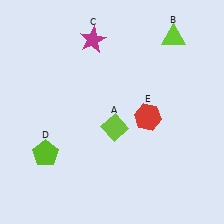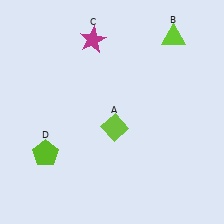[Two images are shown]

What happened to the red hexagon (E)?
The red hexagon (E) was removed in Image 2. It was in the bottom-right area of Image 1.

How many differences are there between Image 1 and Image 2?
There is 1 difference between the two images.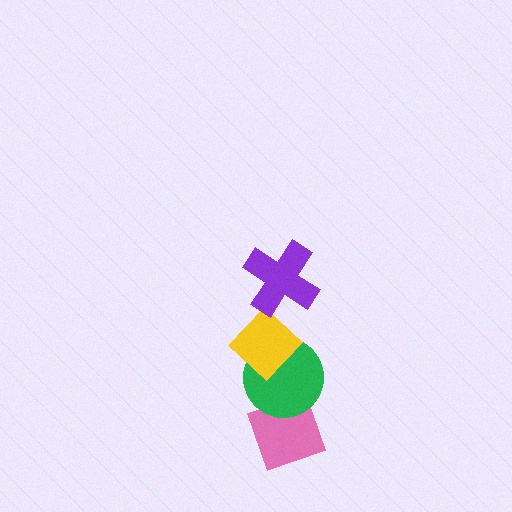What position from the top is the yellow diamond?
The yellow diamond is 2nd from the top.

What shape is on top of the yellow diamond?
The purple cross is on top of the yellow diamond.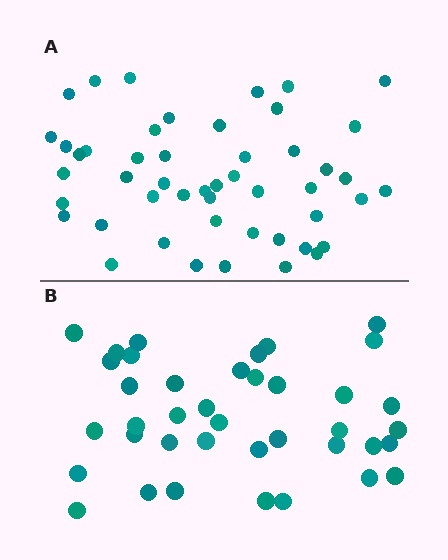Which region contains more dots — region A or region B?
Region A (the top region) has more dots.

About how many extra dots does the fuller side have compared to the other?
Region A has roughly 10 or so more dots than region B.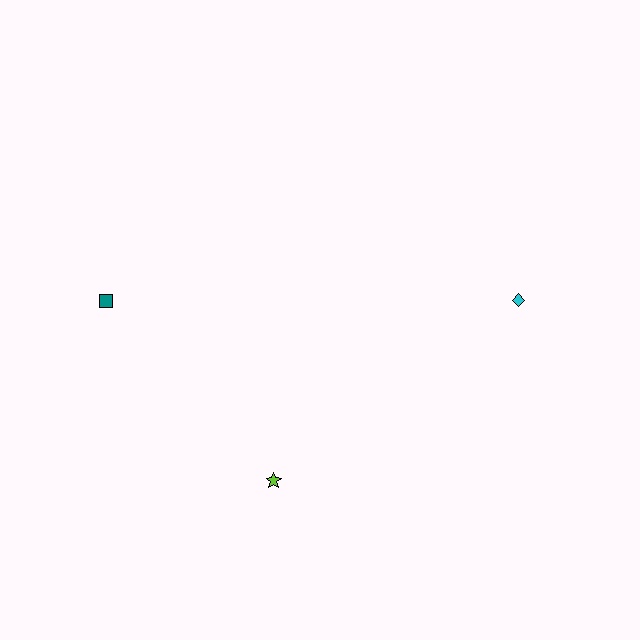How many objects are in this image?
There are 3 objects.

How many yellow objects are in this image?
There are no yellow objects.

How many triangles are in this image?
There are no triangles.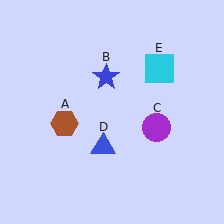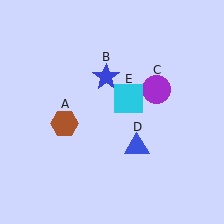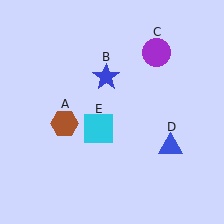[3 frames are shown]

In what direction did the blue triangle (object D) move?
The blue triangle (object D) moved right.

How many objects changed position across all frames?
3 objects changed position: purple circle (object C), blue triangle (object D), cyan square (object E).